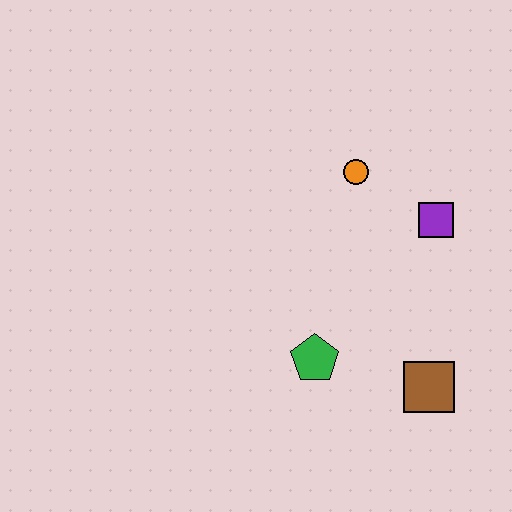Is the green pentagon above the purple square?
No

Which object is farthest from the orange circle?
The brown square is farthest from the orange circle.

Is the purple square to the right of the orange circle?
Yes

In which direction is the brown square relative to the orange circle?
The brown square is below the orange circle.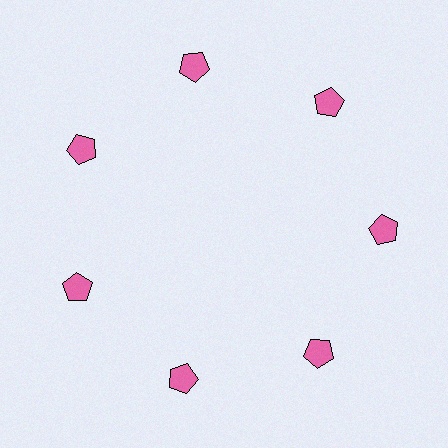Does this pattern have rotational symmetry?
Yes, this pattern has 7-fold rotational symmetry. It looks the same after rotating 51 degrees around the center.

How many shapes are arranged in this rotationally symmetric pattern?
There are 7 shapes, arranged in 7 groups of 1.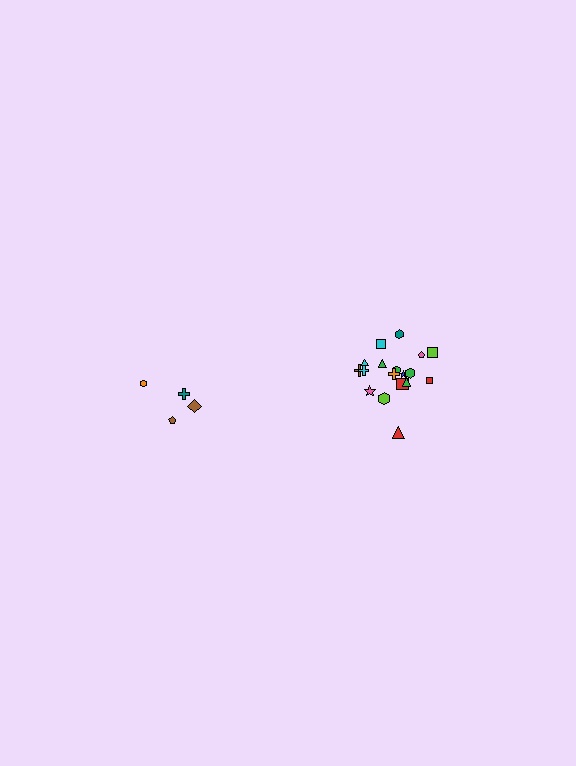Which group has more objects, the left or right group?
The right group.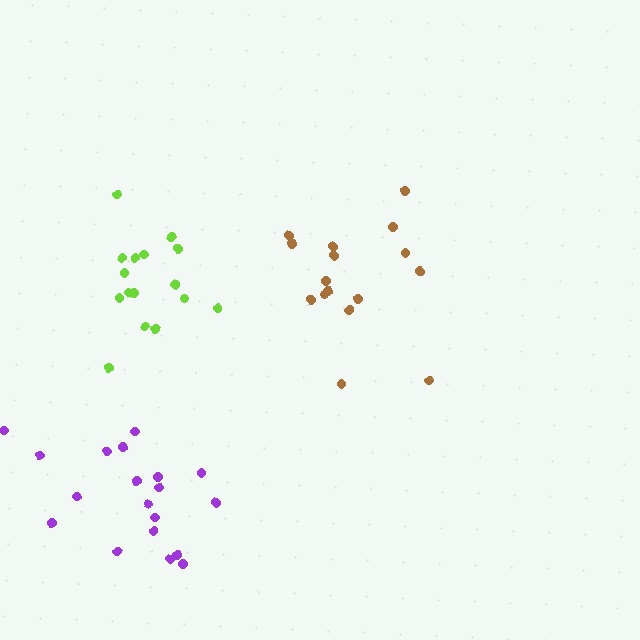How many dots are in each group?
Group 1: 16 dots, Group 2: 16 dots, Group 3: 19 dots (51 total).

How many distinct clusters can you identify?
There are 3 distinct clusters.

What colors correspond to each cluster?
The clusters are colored: brown, lime, purple.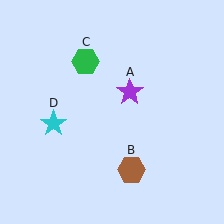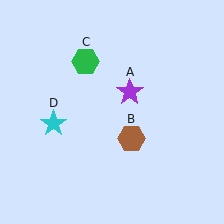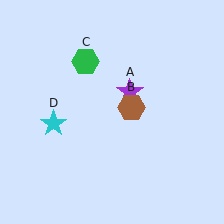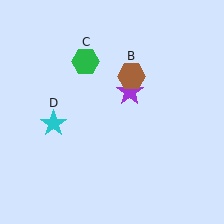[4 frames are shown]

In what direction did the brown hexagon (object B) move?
The brown hexagon (object B) moved up.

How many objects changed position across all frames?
1 object changed position: brown hexagon (object B).